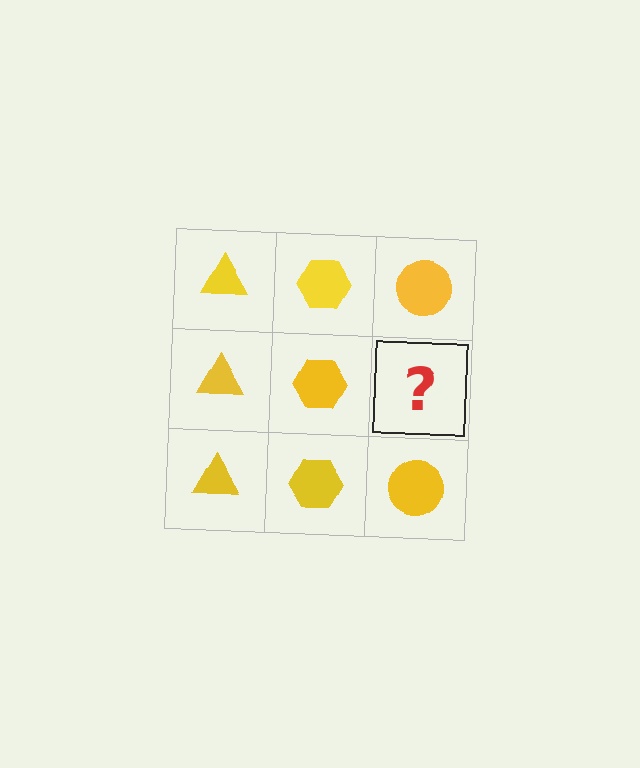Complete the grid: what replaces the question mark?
The question mark should be replaced with a yellow circle.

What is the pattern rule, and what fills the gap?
The rule is that each column has a consistent shape. The gap should be filled with a yellow circle.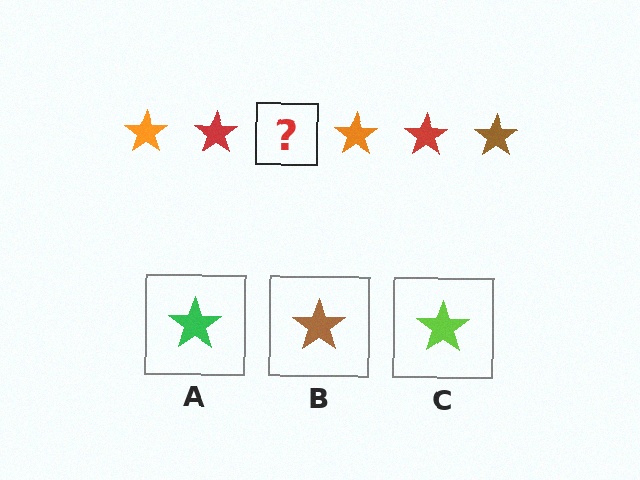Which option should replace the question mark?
Option B.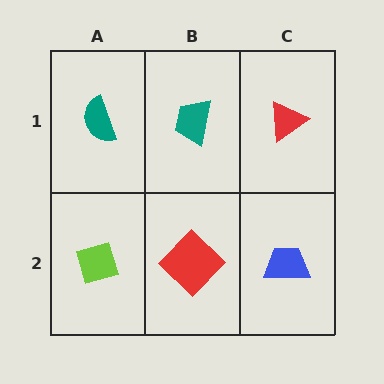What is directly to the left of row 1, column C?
A teal trapezoid.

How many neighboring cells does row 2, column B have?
3.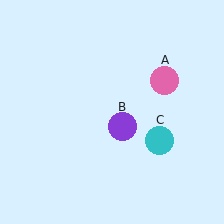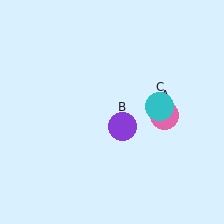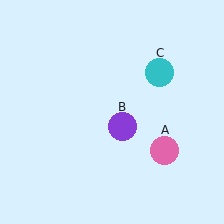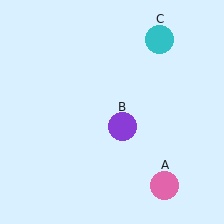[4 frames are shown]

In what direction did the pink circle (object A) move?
The pink circle (object A) moved down.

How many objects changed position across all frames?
2 objects changed position: pink circle (object A), cyan circle (object C).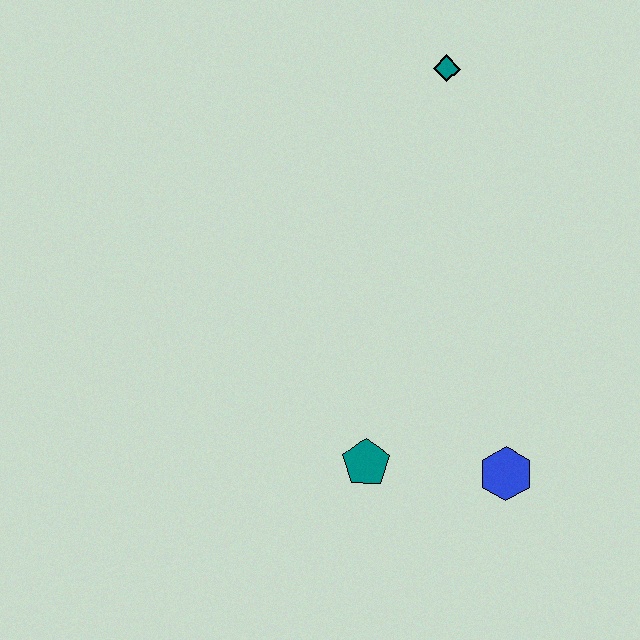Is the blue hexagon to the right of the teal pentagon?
Yes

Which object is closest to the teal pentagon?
The blue hexagon is closest to the teal pentagon.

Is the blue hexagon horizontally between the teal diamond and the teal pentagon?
No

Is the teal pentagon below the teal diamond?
Yes